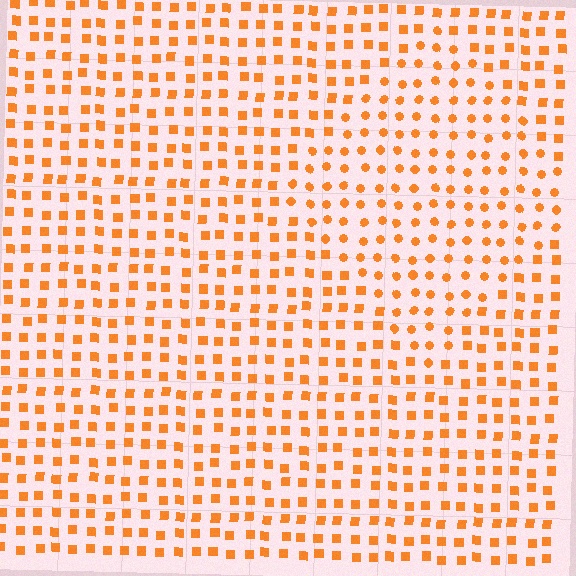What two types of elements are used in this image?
The image uses circles inside the diamond region and squares outside it.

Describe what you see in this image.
The image is filled with small orange elements arranged in a uniform grid. A diamond-shaped region contains circles, while the surrounding area contains squares. The boundary is defined purely by the change in element shape.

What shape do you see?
I see a diamond.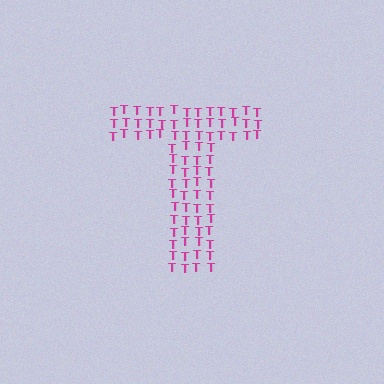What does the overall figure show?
The overall figure shows the letter T.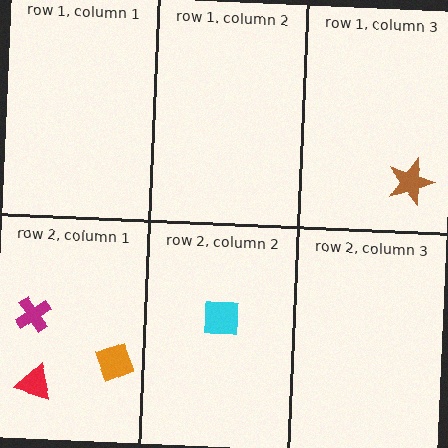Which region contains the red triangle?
The row 2, column 1 region.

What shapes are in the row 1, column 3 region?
The brown star.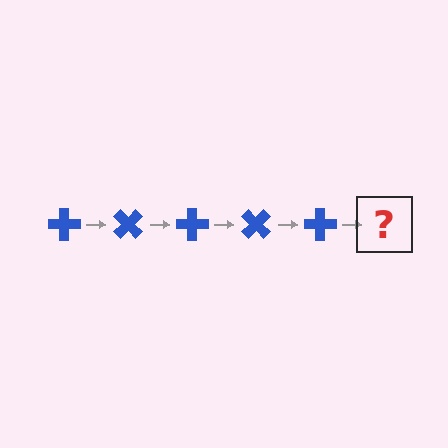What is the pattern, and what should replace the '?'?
The pattern is that the cross rotates 45 degrees each step. The '?' should be a blue cross rotated 225 degrees.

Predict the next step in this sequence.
The next step is a blue cross rotated 225 degrees.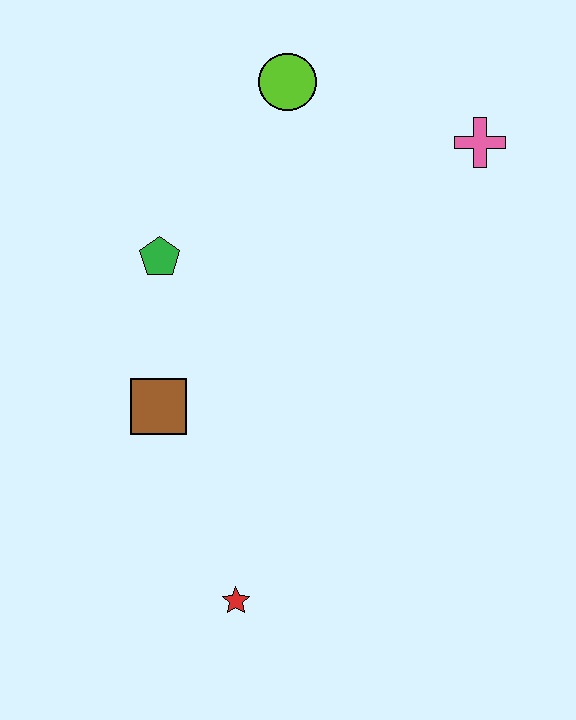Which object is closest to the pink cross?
The lime circle is closest to the pink cross.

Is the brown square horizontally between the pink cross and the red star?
No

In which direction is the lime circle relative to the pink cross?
The lime circle is to the left of the pink cross.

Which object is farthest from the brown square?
The pink cross is farthest from the brown square.